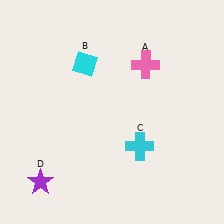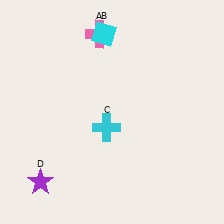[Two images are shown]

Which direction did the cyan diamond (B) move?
The cyan diamond (B) moved up.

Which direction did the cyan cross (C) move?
The cyan cross (C) moved left.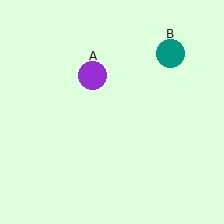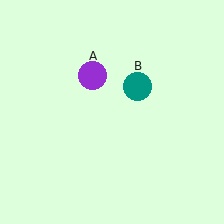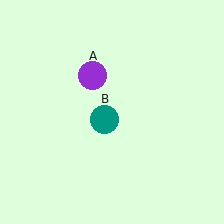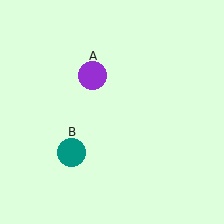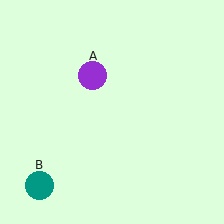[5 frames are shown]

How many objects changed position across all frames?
1 object changed position: teal circle (object B).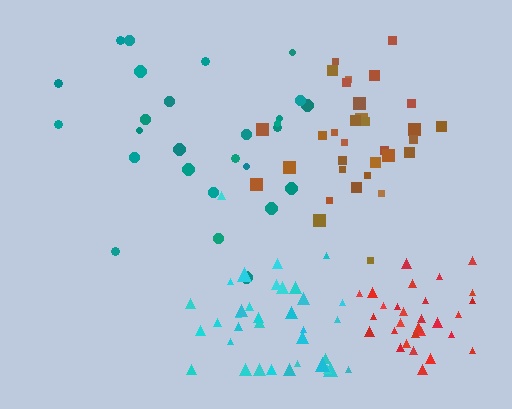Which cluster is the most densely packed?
Cyan.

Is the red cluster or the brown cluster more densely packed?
Brown.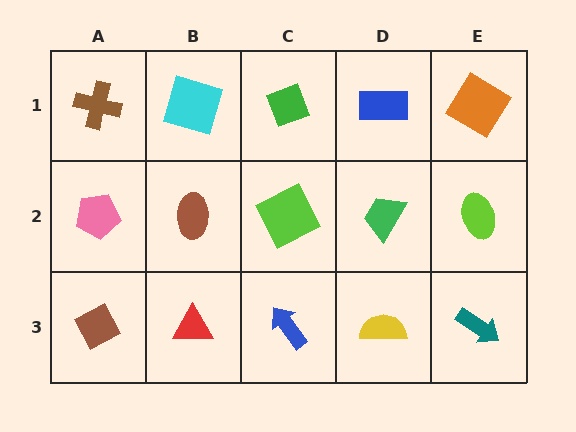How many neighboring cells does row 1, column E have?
2.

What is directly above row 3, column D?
A green trapezoid.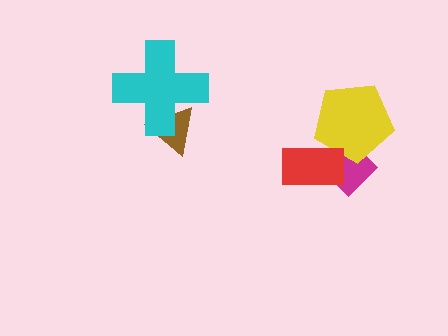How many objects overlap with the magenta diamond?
2 objects overlap with the magenta diamond.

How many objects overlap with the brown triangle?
1 object overlaps with the brown triangle.